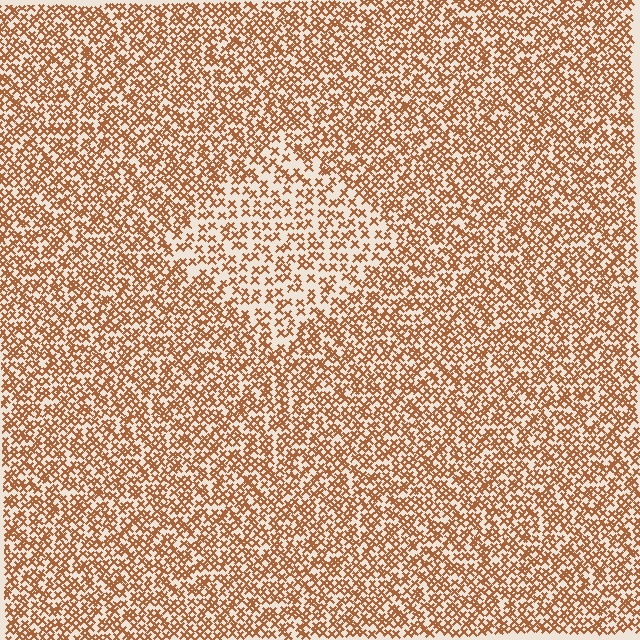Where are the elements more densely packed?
The elements are more densely packed outside the diamond boundary.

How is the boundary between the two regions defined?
The boundary is defined by a change in element density (approximately 1.7x ratio). All elements are the same color, size, and shape.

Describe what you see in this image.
The image contains small brown elements arranged at two different densities. A diamond-shaped region is visible where the elements are less densely packed than the surrounding area.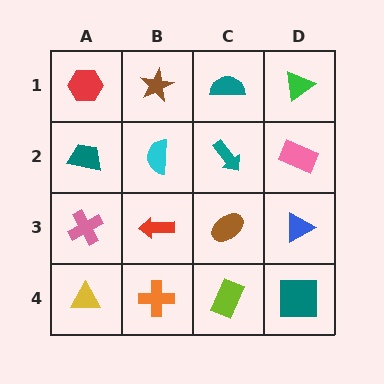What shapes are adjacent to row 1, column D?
A pink rectangle (row 2, column D), a teal semicircle (row 1, column C).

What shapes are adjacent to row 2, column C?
A teal semicircle (row 1, column C), a brown ellipse (row 3, column C), a cyan semicircle (row 2, column B), a pink rectangle (row 2, column D).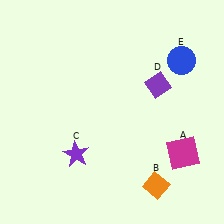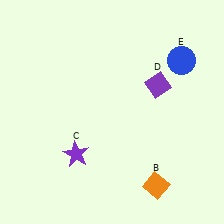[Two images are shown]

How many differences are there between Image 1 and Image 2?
There is 1 difference between the two images.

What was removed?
The magenta square (A) was removed in Image 2.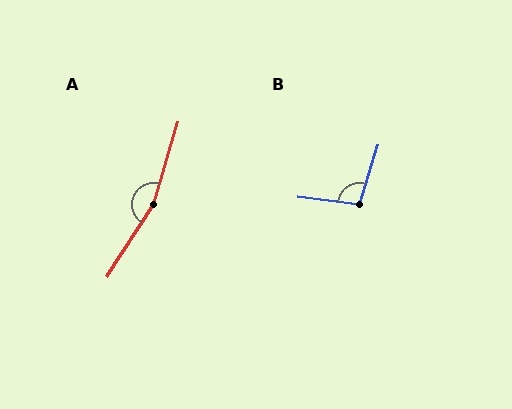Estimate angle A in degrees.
Approximately 164 degrees.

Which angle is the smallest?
B, at approximately 99 degrees.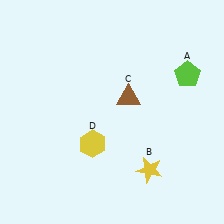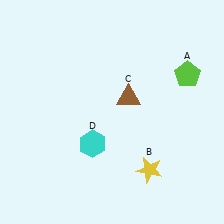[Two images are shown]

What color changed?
The hexagon (D) changed from yellow in Image 1 to cyan in Image 2.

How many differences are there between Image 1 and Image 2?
There is 1 difference between the two images.